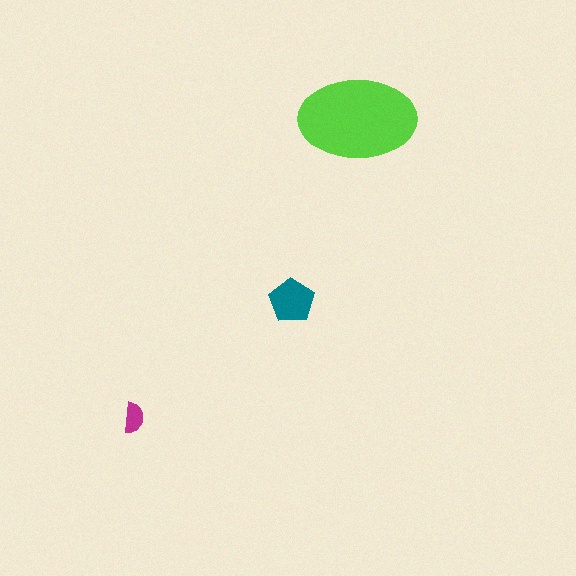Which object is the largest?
The lime ellipse.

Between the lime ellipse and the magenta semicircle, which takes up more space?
The lime ellipse.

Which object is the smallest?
The magenta semicircle.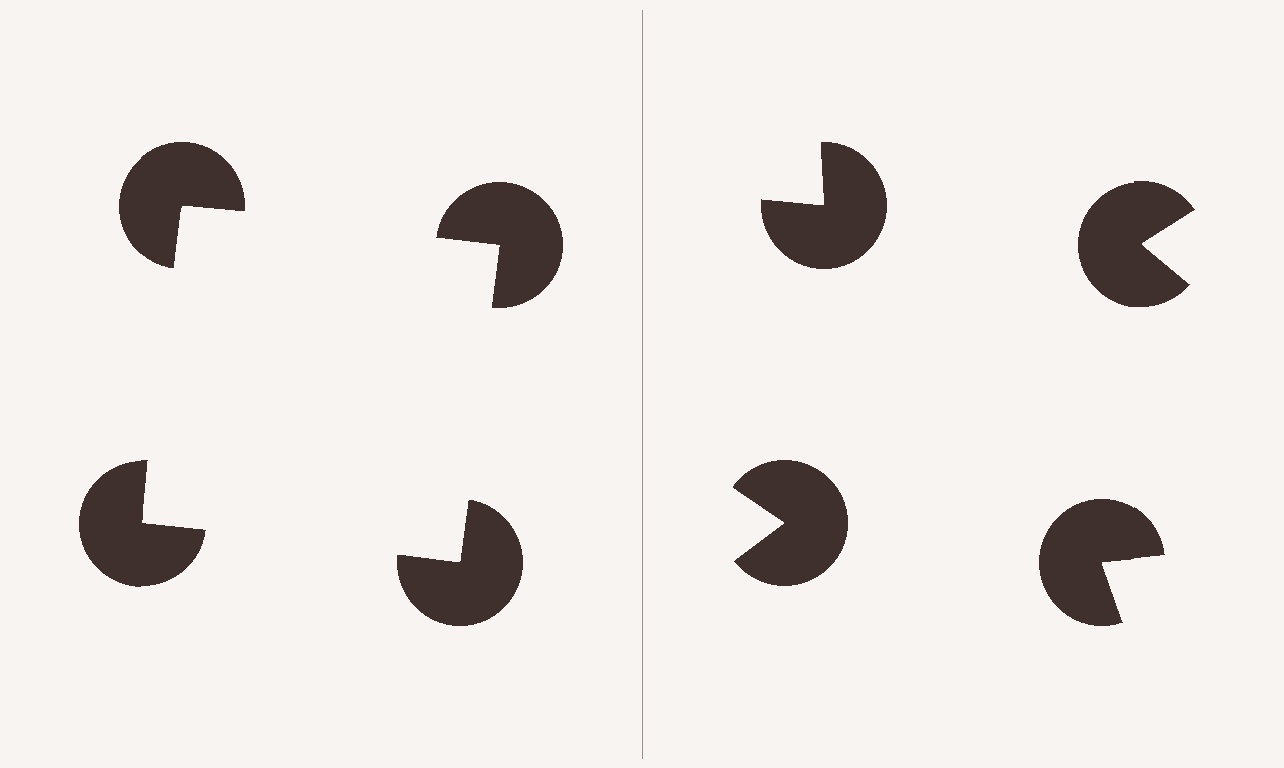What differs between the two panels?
The pac-man discs are positioned identically on both sides; only the wedge orientations differ. On the left they align to a square; on the right they are misaligned.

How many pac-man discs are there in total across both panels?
8 — 4 on each side.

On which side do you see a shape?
An illusory square appears on the left side. On the right side the wedge cuts are rotated, so no coherent shape forms.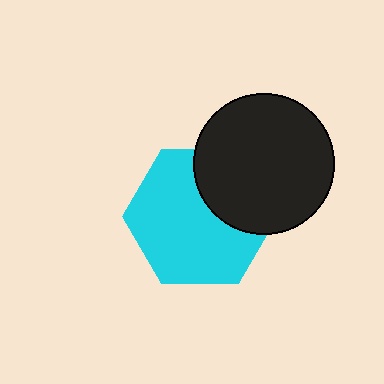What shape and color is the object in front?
The object in front is a black circle.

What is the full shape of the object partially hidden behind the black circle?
The partially hidden object is a cyan hexagon.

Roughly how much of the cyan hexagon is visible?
Most of it is visible (roughly 70%).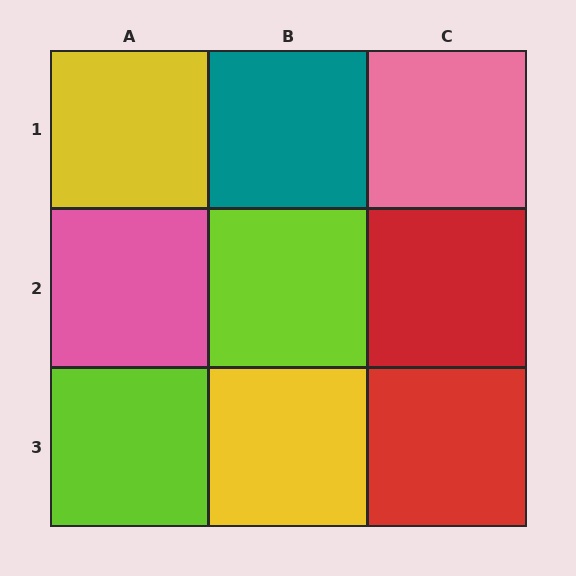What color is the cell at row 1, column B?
Teal.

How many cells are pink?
2 cells are pink.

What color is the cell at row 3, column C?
Red.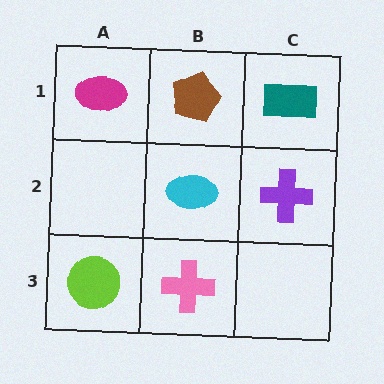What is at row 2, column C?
A purple cross.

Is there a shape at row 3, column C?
No, that cell is empty.